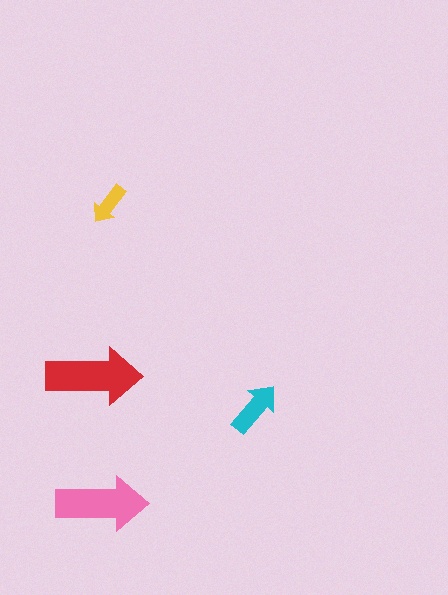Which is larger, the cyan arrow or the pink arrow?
The pink one.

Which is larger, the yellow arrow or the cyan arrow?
The cyan one.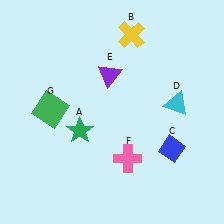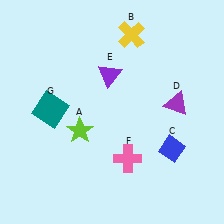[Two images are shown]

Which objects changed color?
A changed from green to lime. D changed from cyan to purple. G changed from green to teal.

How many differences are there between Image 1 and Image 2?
There are 3 differences between the two images.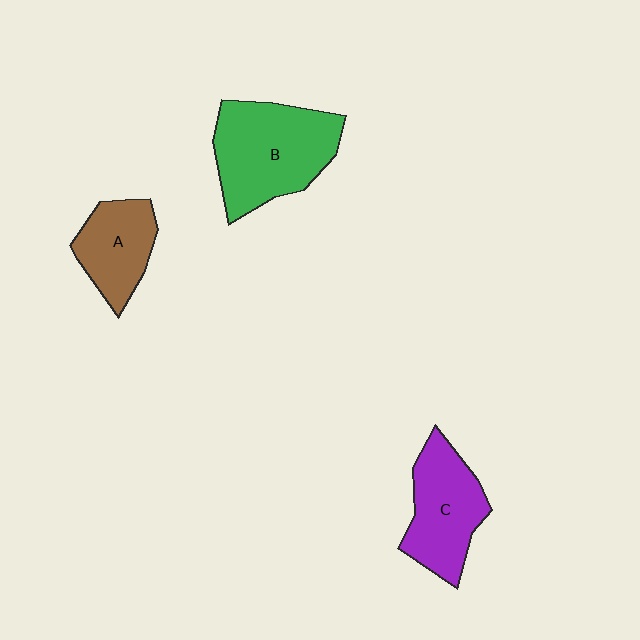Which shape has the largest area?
Shape B (green).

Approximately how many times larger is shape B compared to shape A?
Approximately 1.7 times.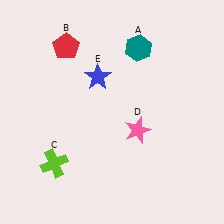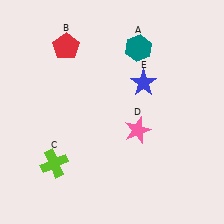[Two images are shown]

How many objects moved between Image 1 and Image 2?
1 object moved between the two images.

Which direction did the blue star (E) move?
The blue star (E) moved right.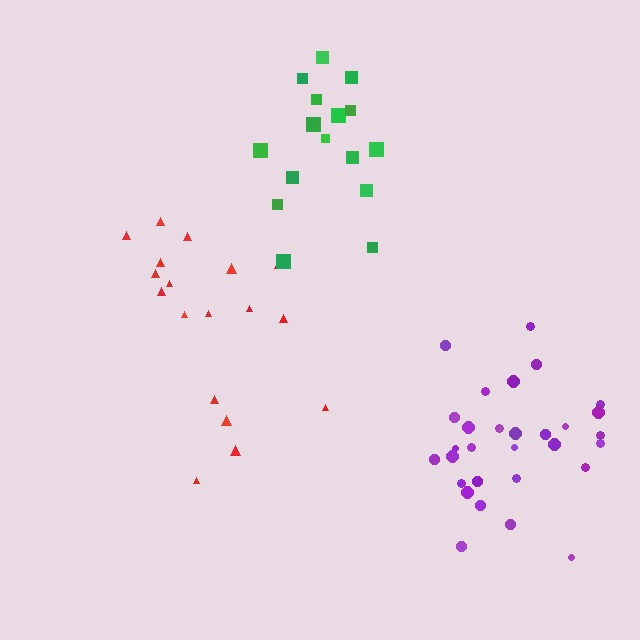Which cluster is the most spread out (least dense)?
Red.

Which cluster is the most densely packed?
Purple.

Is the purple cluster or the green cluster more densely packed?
Purple.